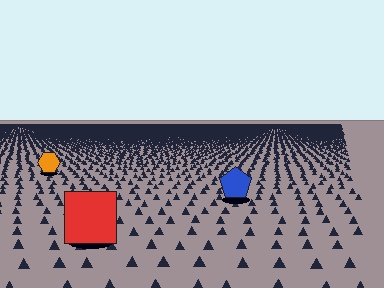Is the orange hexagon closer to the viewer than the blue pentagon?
No. The blue pentagon is closer — you can tell from the texture gradient: the ground texture is coarser near it.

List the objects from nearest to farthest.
From nearest to farthest: the red square, the blue pentagon, the orange hexagon.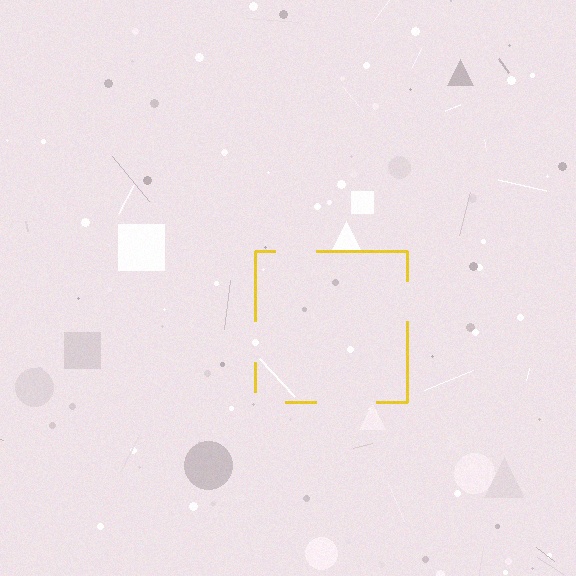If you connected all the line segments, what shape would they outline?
They would outline a square.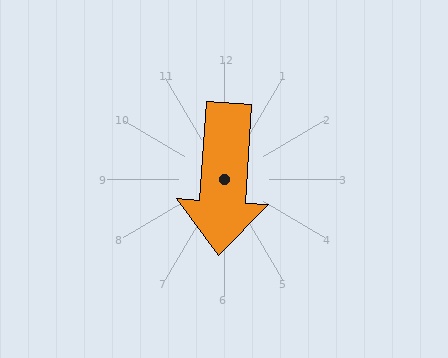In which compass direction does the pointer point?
South.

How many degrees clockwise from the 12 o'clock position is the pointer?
Approximately 184 degrees.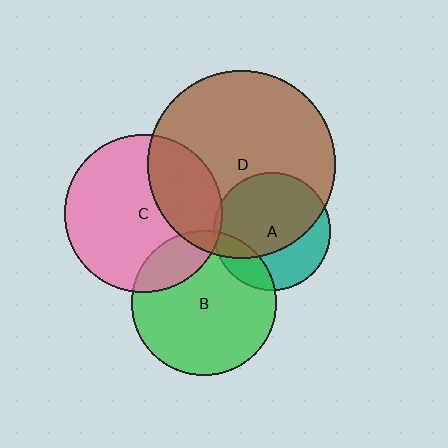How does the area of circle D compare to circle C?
Approximately 1.4 times.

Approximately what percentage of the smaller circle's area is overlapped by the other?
Approximately 10%.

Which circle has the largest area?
Circle D (brown).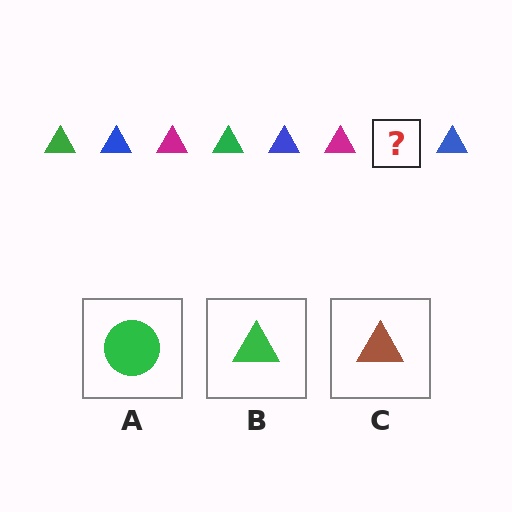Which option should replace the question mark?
Option B.